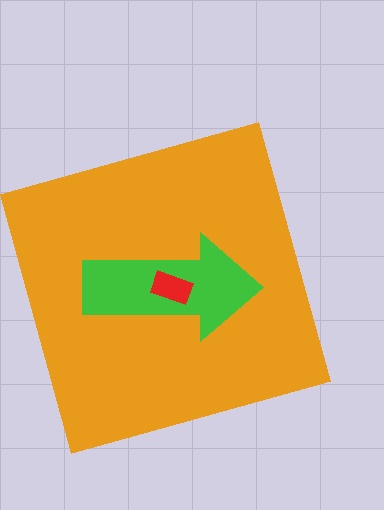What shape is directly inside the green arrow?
The red rectangle.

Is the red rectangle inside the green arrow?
Yes.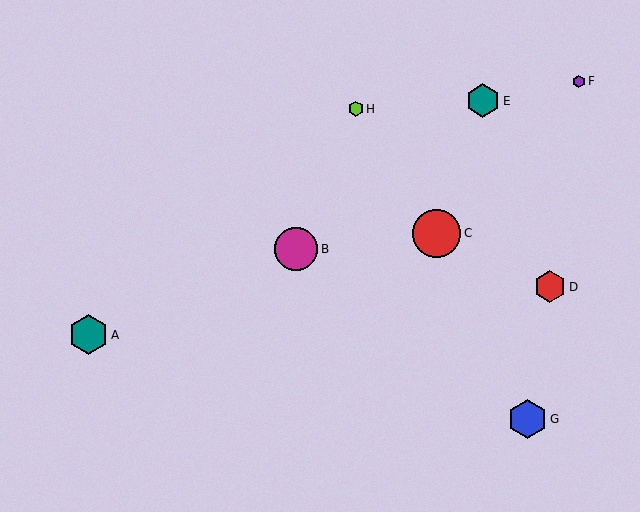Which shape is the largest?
The red circle (labeled C) is the largest.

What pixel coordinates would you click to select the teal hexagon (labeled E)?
Click at (483, 101) to select the teal hexagon E.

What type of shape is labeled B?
Shape B is a magenta circle.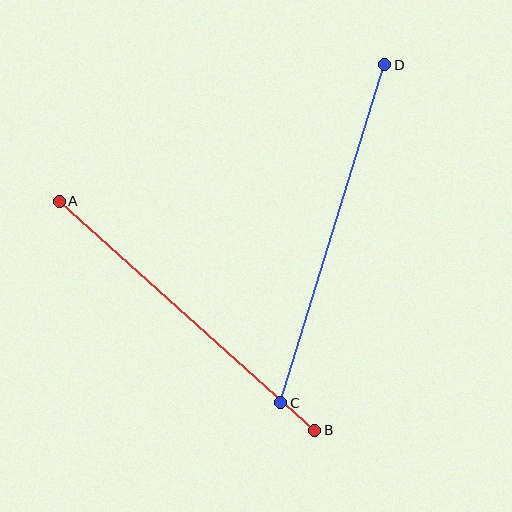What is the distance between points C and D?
The distance is approximately 354 pixels.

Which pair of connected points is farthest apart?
Points C and D are farthest apart.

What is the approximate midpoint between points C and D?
The midpoint is at approximately (333, 234) pixels.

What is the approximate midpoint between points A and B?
The midpoint is at approximately (187, 316) pixels.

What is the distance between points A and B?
The distance is approximately 343 pixels.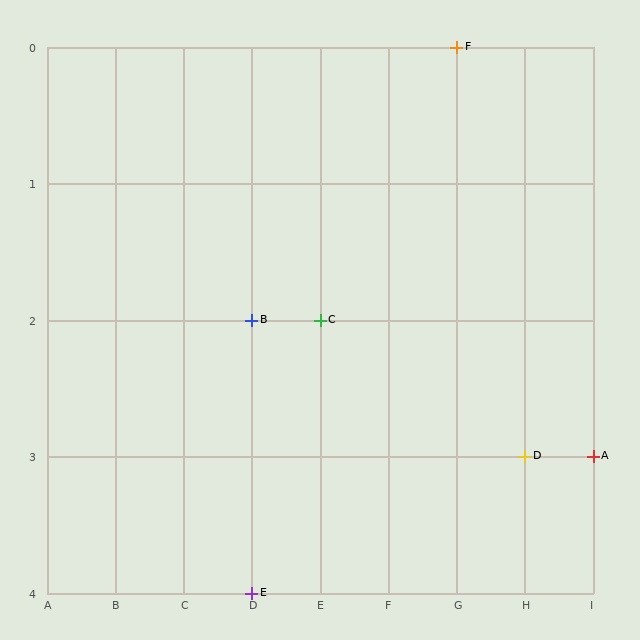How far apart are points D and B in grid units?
Points D and B are 4 columns and 1 row apart (about 4.1 grid units diagonally).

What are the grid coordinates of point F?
Point F is at grid coordinates (G, 0).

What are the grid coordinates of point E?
Point E is at grid coordinates (D, 4).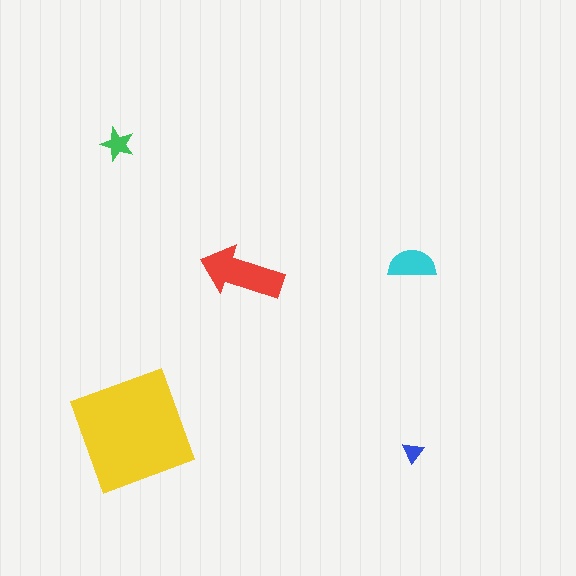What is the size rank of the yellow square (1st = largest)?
1st.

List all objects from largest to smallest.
The yellow square, the red arrow, the cyan semicircle, the green star, the blue triangle.